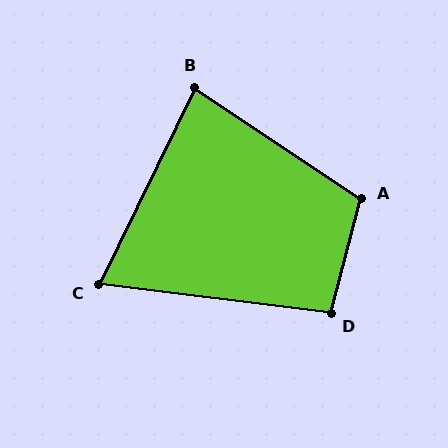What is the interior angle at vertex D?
Approximately 97 degrees (obtuse).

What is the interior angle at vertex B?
Approximately 83 degrees (acute).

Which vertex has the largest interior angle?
A, at approximately 109 degrees.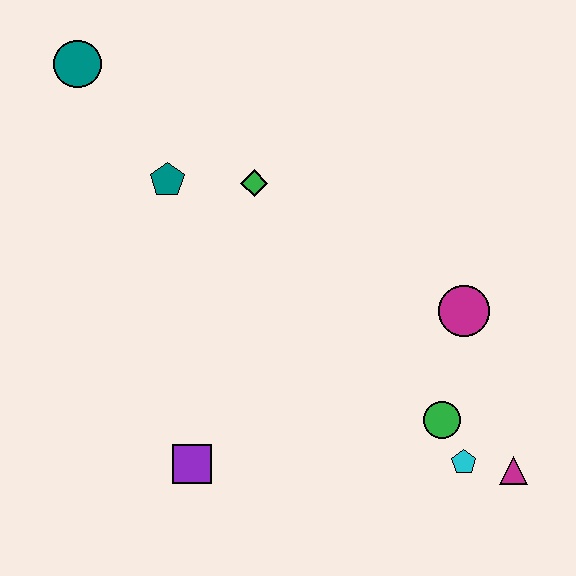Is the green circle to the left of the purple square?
No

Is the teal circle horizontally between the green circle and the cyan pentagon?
No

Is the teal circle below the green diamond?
No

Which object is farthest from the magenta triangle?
The teal circle is farthest from the magenta triangle.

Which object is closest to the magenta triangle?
The cyan pentagon is closest to the magenta triangle.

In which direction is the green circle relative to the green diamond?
The green circle is below the green diamond.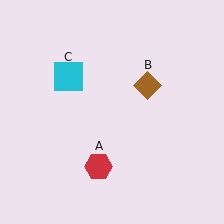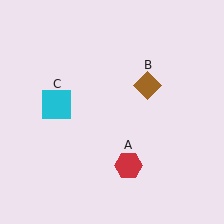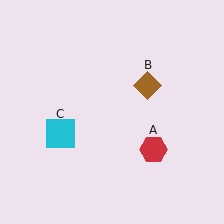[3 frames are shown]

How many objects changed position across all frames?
2 objects changed position: red hexagon (object A), cyan square (object C).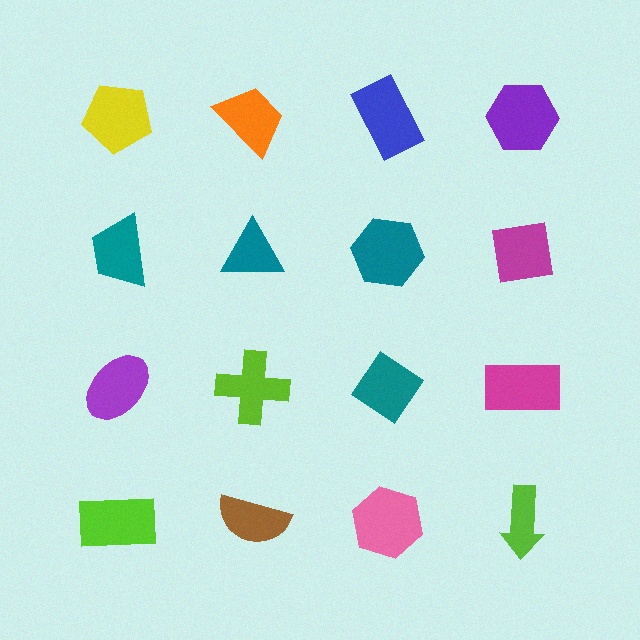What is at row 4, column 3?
A pink hexagon.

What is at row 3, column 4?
A magenta rectangle.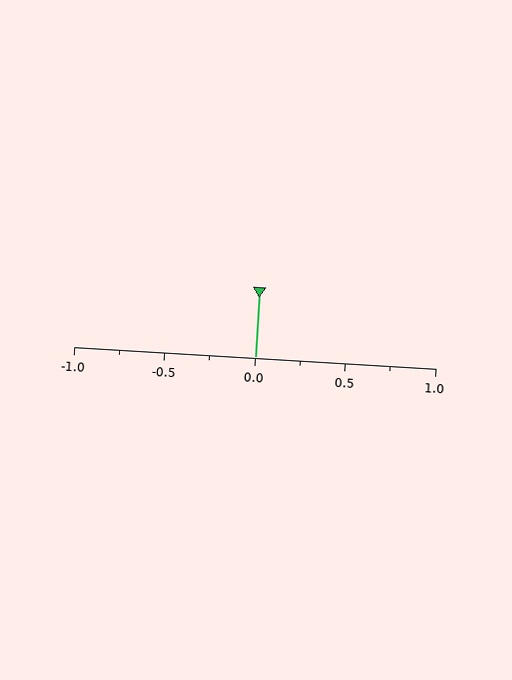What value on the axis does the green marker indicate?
The marker indicates approximately 0.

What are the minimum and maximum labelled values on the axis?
The axis runs from -1.0 to 1.0.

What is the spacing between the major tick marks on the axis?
The major ticks are spaced 0.5 apart.